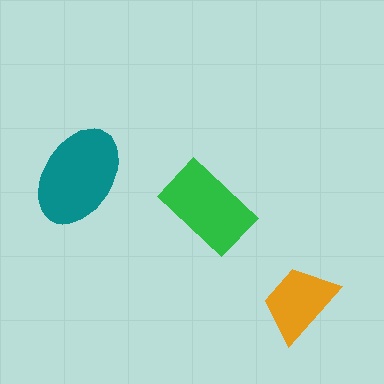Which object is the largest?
The teal ellipse.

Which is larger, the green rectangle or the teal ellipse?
The teal ellipse.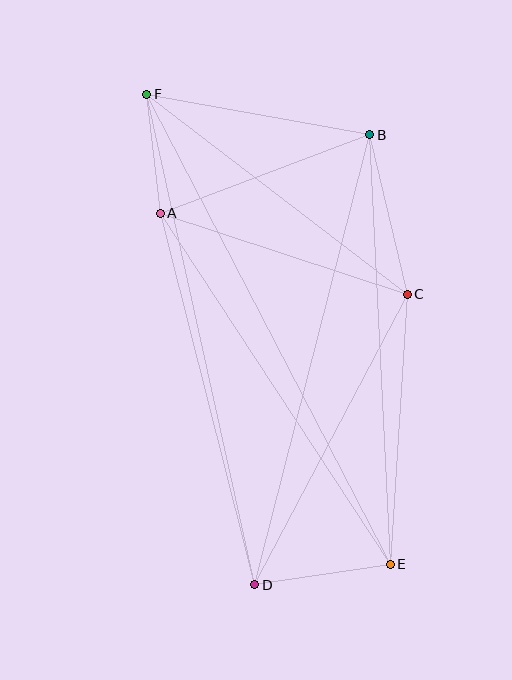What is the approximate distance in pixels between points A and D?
The distance between A and D is approximately 383 pixels.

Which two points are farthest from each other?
Points E and F are farthest from each other.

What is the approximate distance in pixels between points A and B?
The distance between A and B is approximately 224 pixels.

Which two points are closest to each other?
Points A and F are closest to each other.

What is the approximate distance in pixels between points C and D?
The distance between C and D is approximately 328 pixels.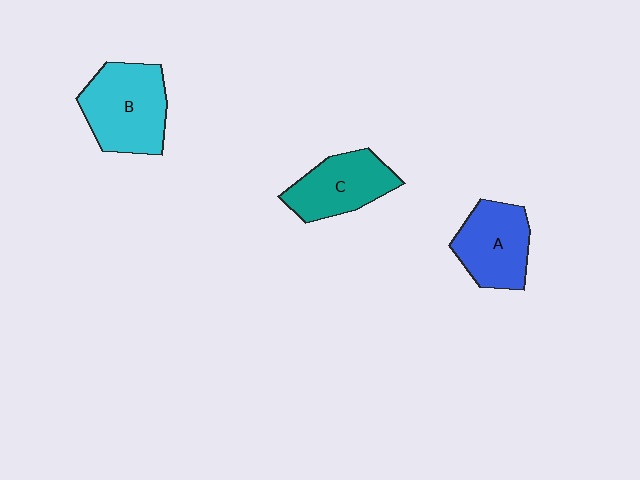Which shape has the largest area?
Shape B (cyan).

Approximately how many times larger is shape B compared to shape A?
Approximately 1.2 times.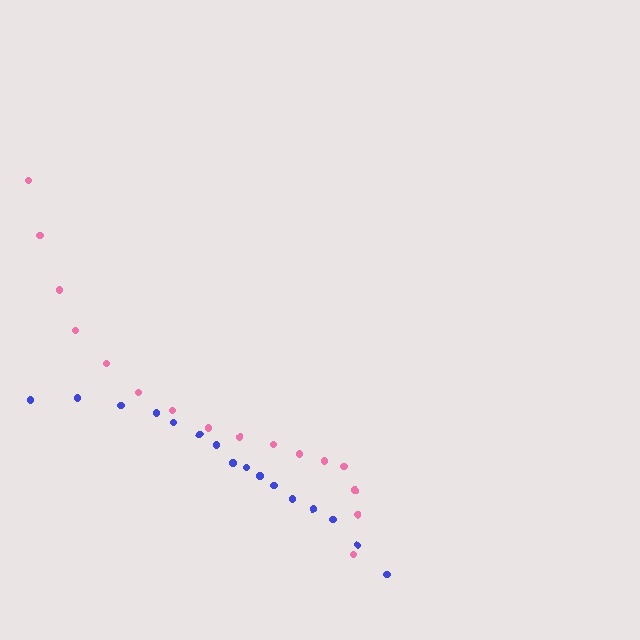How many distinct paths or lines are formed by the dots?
There are 2 distinct paths.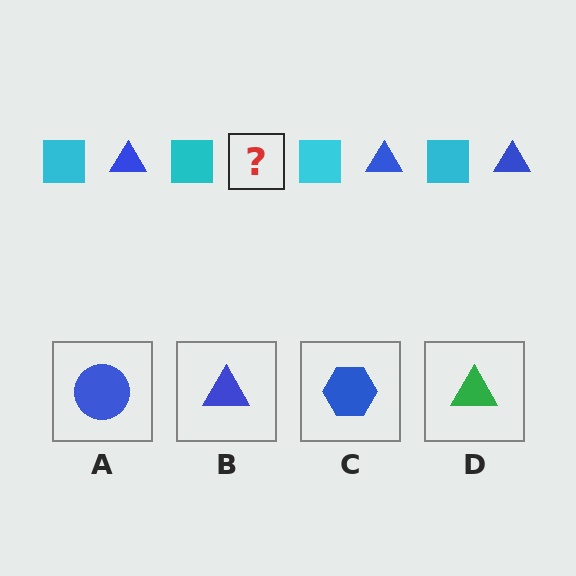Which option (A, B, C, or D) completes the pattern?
B.